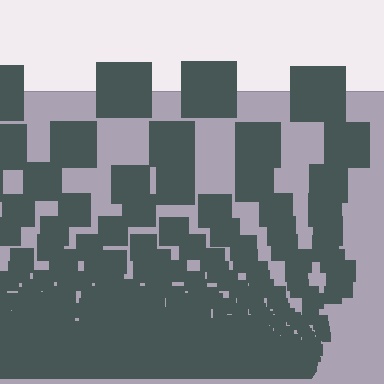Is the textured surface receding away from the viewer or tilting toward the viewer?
The surface appears to tilt toward the viewer. Texture elements get larger and sparser toward the top.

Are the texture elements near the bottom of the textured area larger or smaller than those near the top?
Smaller. The gradient is inverted — elements near the bottom are smaller and denser.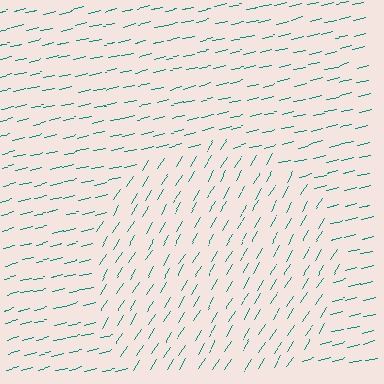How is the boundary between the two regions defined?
The boundary is defined purely by a change in line orientation (approximately 45 degrees difference). All lines are the same color and thickness.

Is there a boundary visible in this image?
Yes, there is a texture boundary formed by a change in line orientation.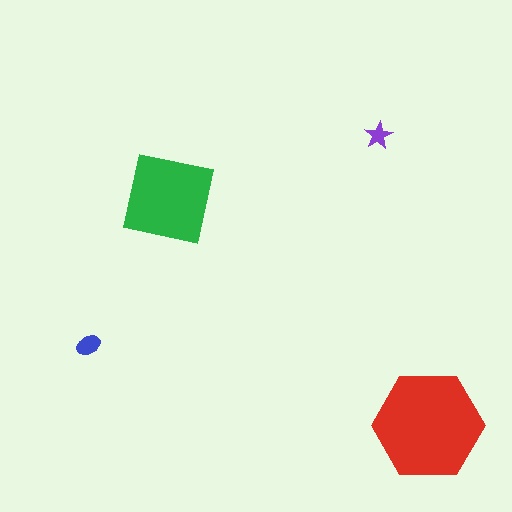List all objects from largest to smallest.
The red hexagon, the green square, the blue ellipse, the purple star.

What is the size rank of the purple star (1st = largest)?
4th.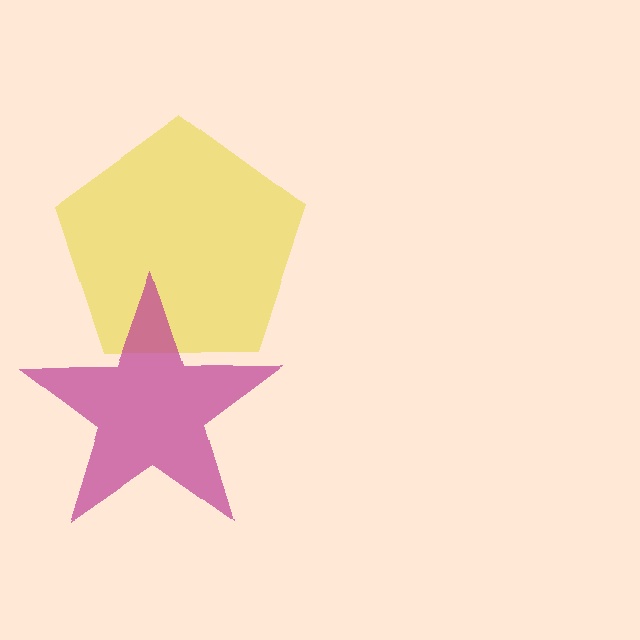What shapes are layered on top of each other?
The layered shapes are: a yellow pentagon, a magenta star.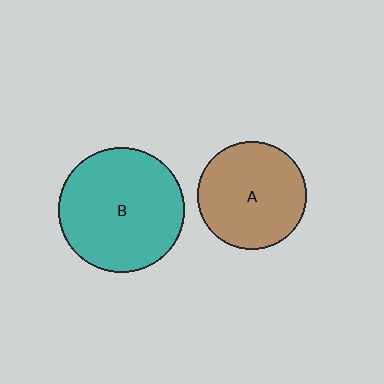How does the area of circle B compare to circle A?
Approximately 1.3 times.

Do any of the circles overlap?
No, none of the circles overlap.